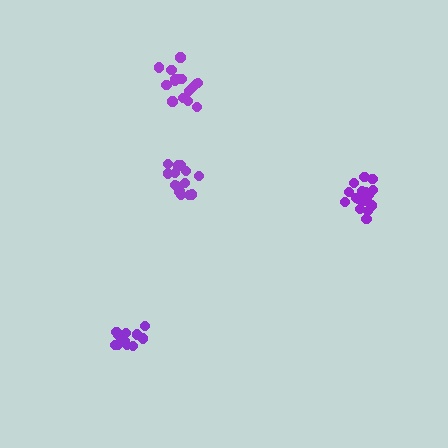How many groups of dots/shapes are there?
There are 4 groups.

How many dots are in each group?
Group 1: 17 dots, Group 2: 14 dots, Group 3: 12 dots, Group 4: 16 dots (59 total).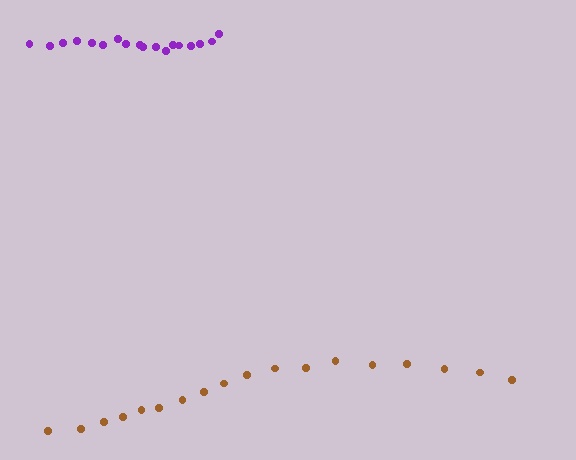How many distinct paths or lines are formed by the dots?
There are 2 distinct paths.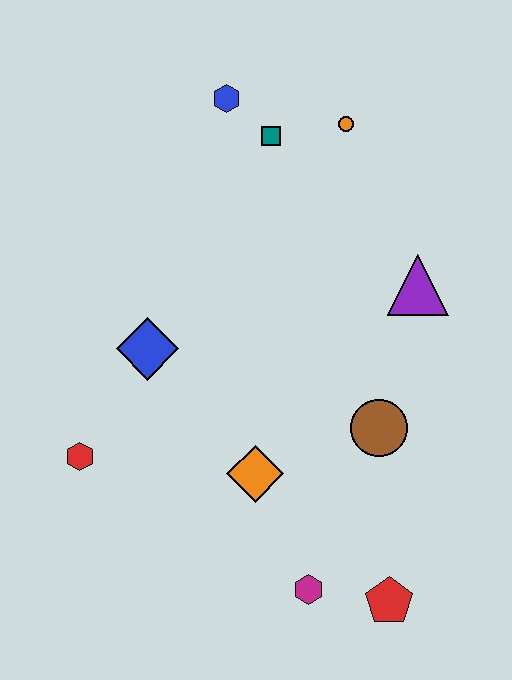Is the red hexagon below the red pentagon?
No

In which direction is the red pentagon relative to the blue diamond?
The red pentagon is below the blue diamond.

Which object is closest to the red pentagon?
The magenta hexagon is closest to the red pentagon.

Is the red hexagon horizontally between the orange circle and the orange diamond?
No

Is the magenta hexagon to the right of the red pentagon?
No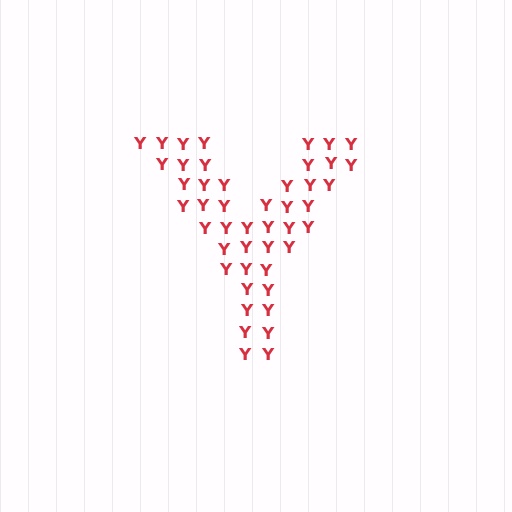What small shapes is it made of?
It is made of small letter Y's.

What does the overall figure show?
The overall figure shows the letter Y.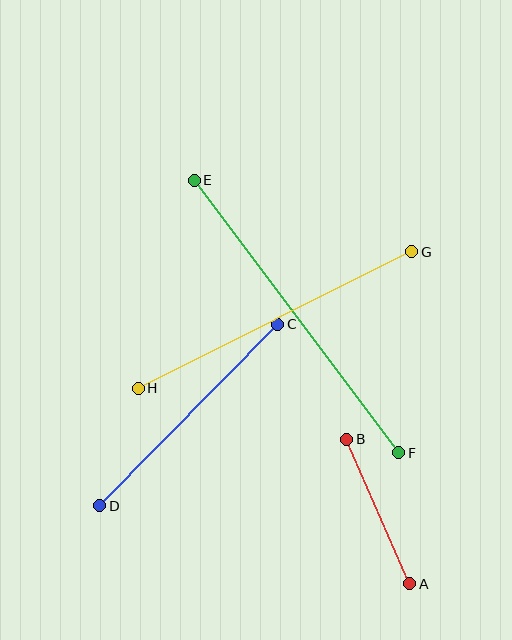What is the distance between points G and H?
The distance is approximately 306 pixels.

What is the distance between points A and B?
The distance is approximately 157 pixels.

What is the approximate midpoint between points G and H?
The midpoint is at approximately (275, 320) pixels.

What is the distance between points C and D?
The distance is approximately 255 pixels.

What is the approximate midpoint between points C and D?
The midpoint is at approximately (189, 415) pixels.